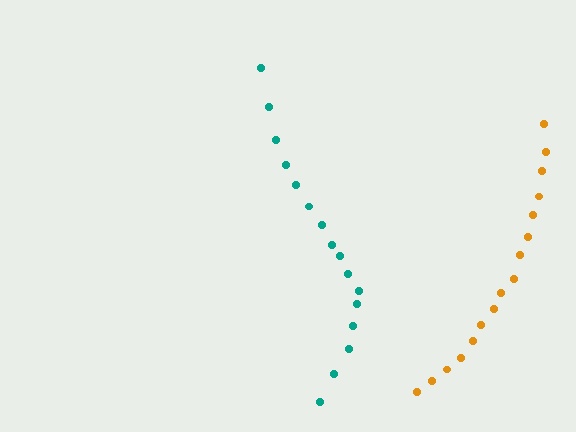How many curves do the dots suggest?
There are 2 distinct paths.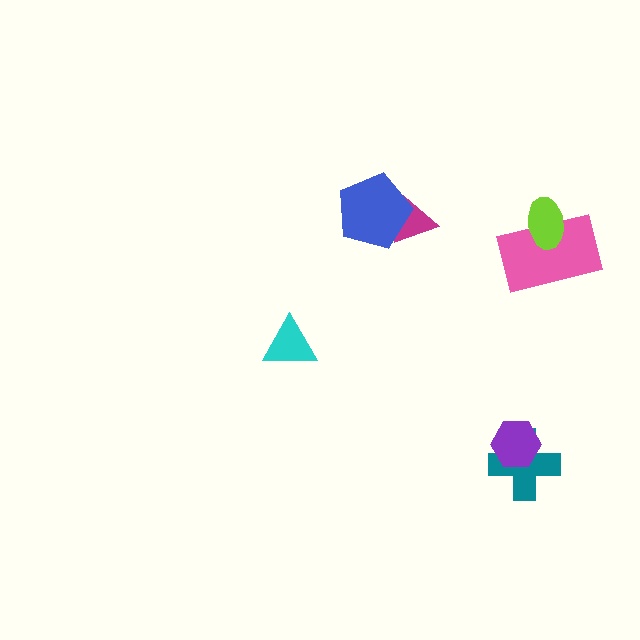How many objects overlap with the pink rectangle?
1 object overlaps with the pink rectangle.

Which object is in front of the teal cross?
The purple hexagon is in front of the teal cross.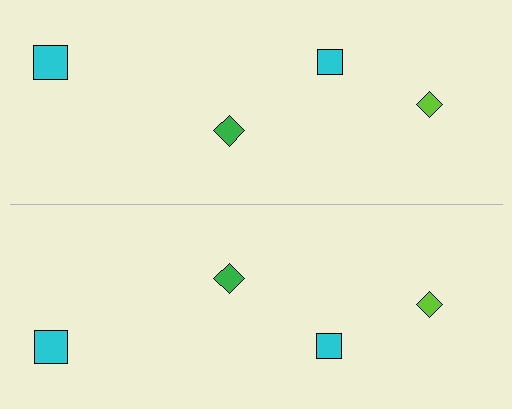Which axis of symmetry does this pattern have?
The pattern has a horizontal axis of symmetry running through the center of the image.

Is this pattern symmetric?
Yes, this pattern has bilateral (reflection) symmetry.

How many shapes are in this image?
There are 8 shapes in this image.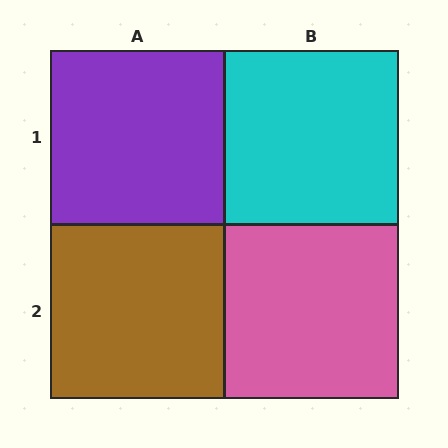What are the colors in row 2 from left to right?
Brown, pink.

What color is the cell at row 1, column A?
Purple.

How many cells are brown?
1 cell is brown.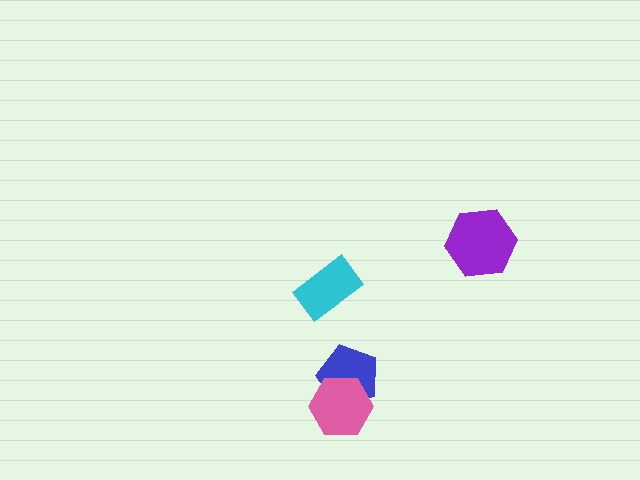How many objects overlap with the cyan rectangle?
0 objects overlap with the cyan rectangle.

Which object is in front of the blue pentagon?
The pink hexagon is in front of the blue pentagon.